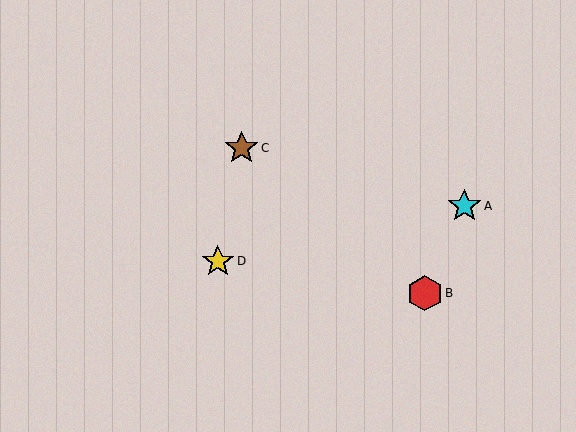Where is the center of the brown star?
The center of the brown star is at (242, 148).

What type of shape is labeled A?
Shape A is a cyan star.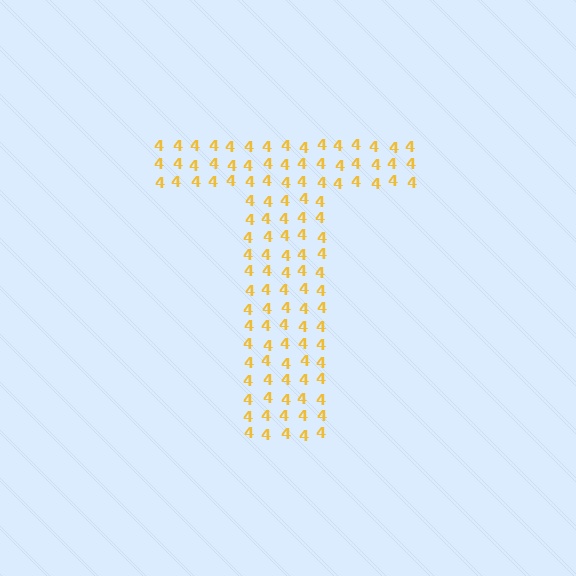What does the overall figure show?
The overall figure shows the letter T.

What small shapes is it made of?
It is made of small digit 4's.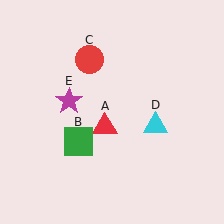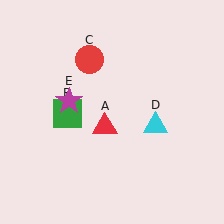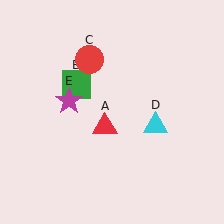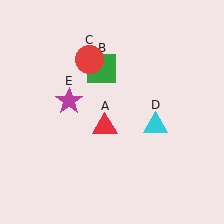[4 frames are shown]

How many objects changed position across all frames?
1 object changed position: green square (object B).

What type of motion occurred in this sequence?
The green square (object B) rotated clockwise around the center of the scene.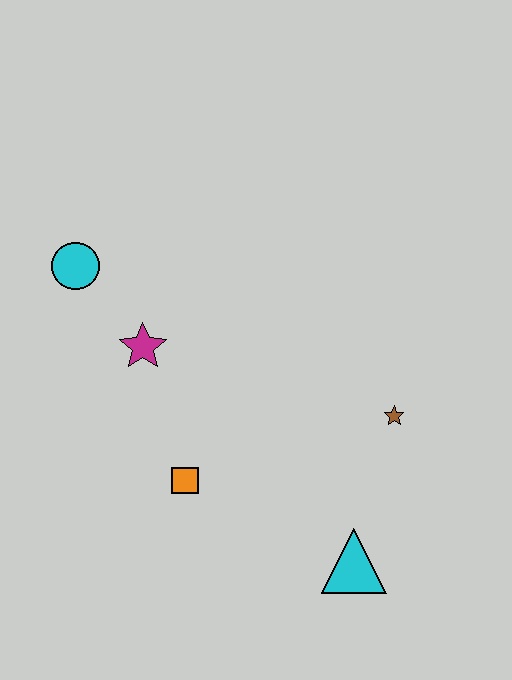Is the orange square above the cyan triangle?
Yes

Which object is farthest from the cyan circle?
The cyan triangle is farthest from the cyan circle.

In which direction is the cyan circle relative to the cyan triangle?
The cyan circle is above the cyan triangle.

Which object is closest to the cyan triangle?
The brown star is closest to the cyan triangle.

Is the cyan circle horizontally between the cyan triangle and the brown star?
No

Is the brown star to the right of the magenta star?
Yes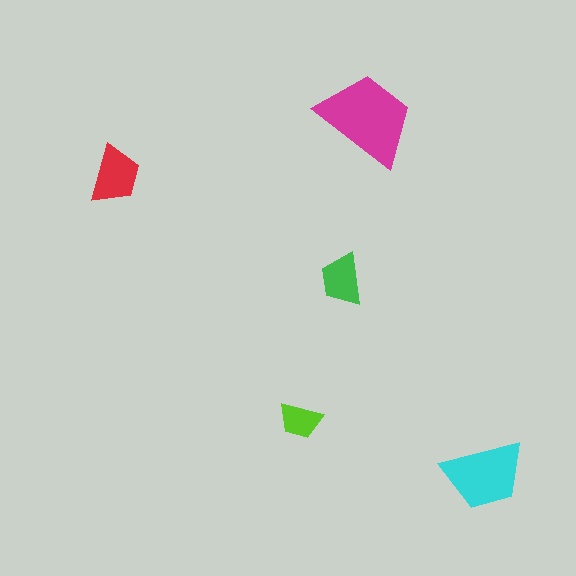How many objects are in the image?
There are 5 objects in the image.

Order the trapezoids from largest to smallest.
the magenta one, the cyan one, the red one, the green one, the lime one.